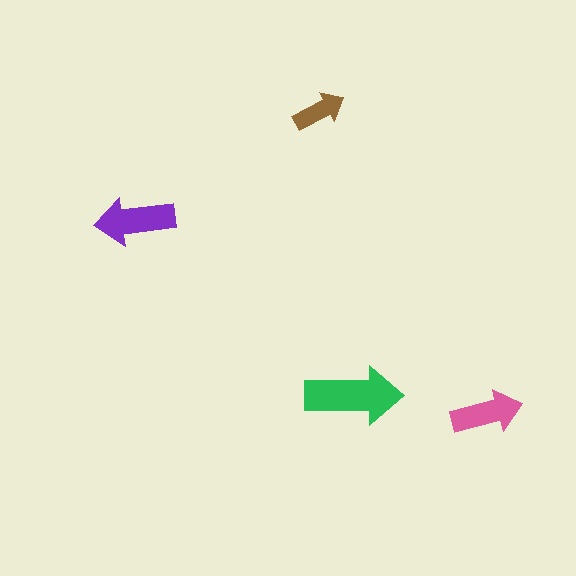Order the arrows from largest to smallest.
the green one, the purple one, the pink one, the brown one.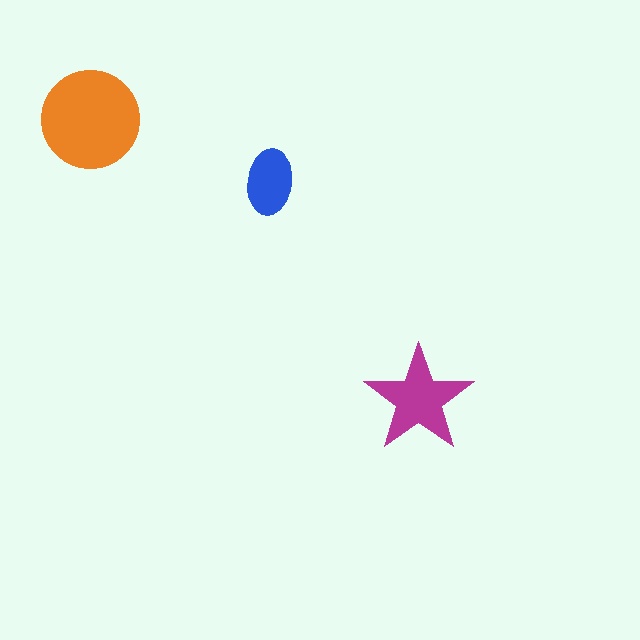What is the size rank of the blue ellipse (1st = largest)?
3rd.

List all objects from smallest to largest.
The blue ellipse, the magenta star, the orange circle.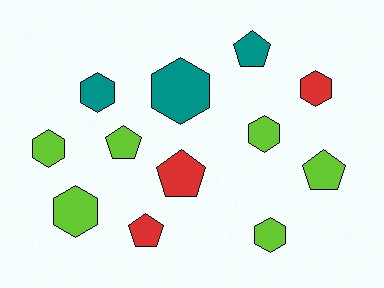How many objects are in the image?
There are 12 objects.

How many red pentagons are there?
There are 2 red pentagons.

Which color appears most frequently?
Lime, with 6 objects.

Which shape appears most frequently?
Hexagon, with 7 objects.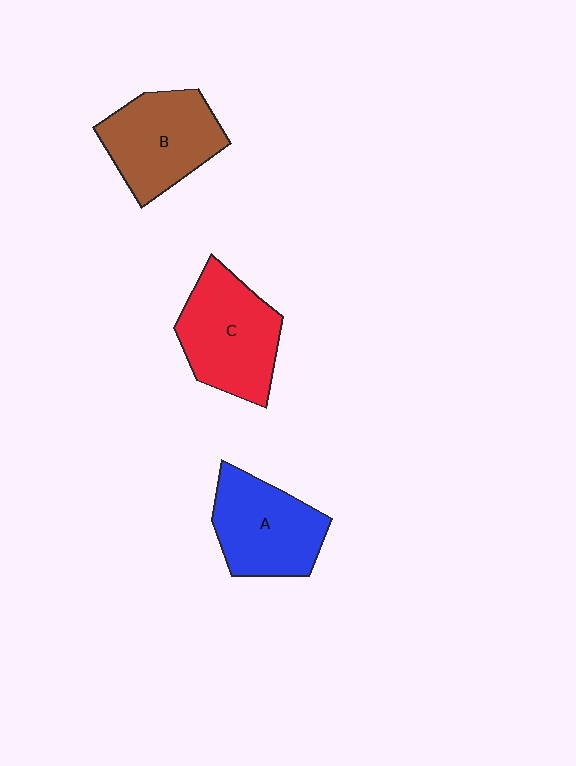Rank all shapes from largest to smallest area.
From largest to smallest: C (red), B (brown), A (blue).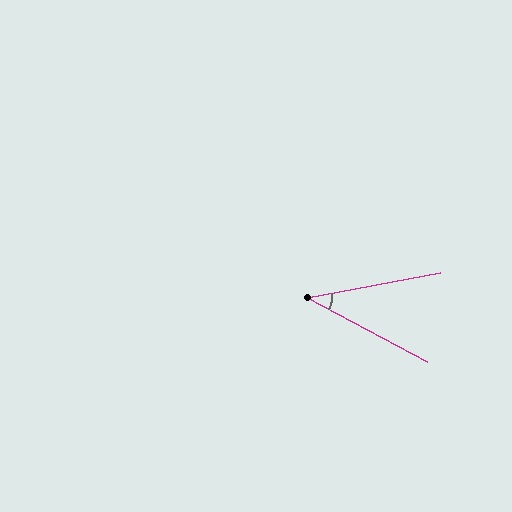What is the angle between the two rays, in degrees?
Approximately 39 degrees.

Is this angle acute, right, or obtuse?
It is acute.